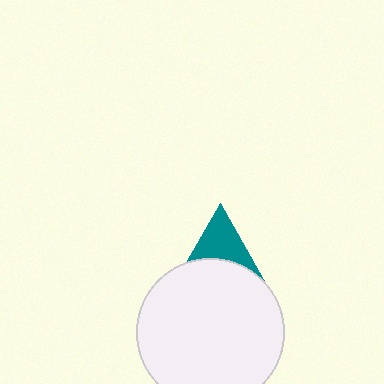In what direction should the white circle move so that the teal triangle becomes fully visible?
The white circle should move down. That is the shortest direction to clear the overlap and leave the teal triangle fully visible.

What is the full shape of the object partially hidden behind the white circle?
The partially hidden object is a teal triangle.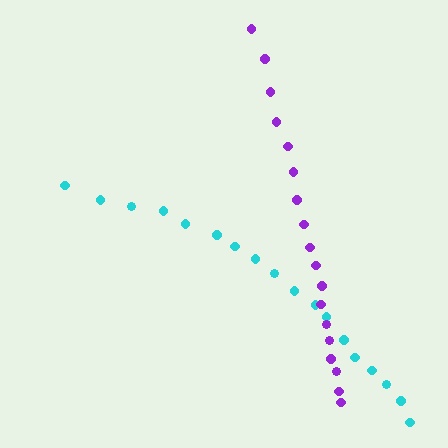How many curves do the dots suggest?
There are 2 distinct paths.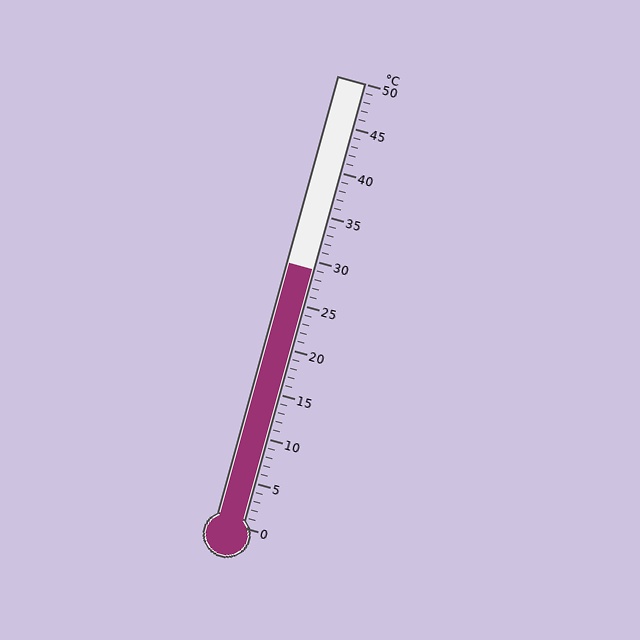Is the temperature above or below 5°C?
The temperature is above 5°C.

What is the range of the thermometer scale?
The thermometer scale ranges from 0°C to 50°C.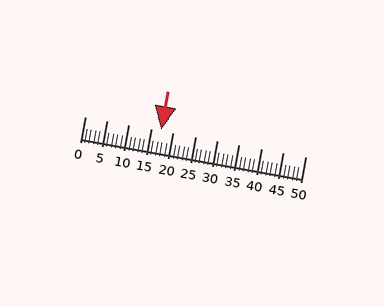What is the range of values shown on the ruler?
The ruler shows values from 0 to 50.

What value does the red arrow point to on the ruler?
The red arrow points to approximately 17.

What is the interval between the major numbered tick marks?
The major tick marks are spaced 5 units apart.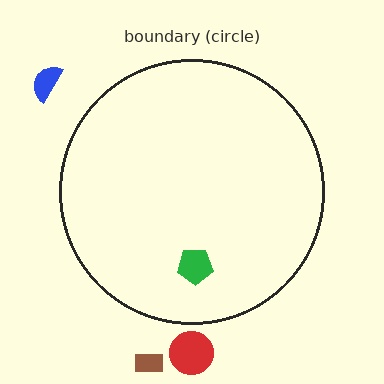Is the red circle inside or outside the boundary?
Outside.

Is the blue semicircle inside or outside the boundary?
Outside.